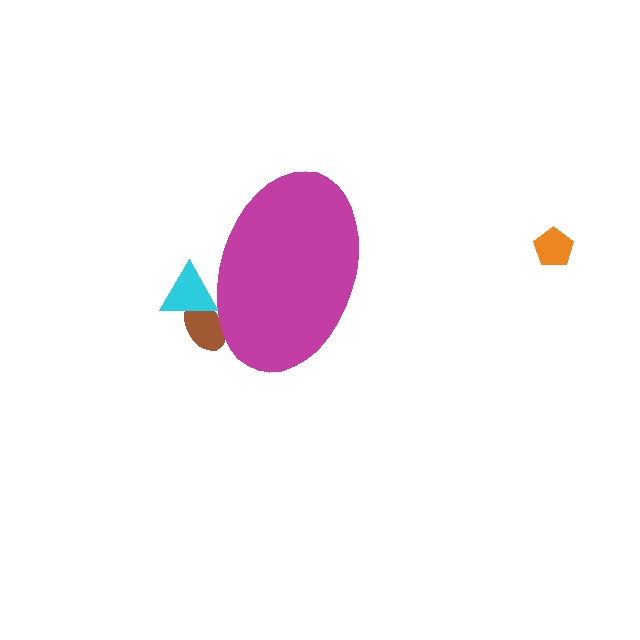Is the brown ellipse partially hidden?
Yes, the brown ellipse is partially hidden behind the magenta ellipse.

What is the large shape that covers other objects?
A magenta ellipse.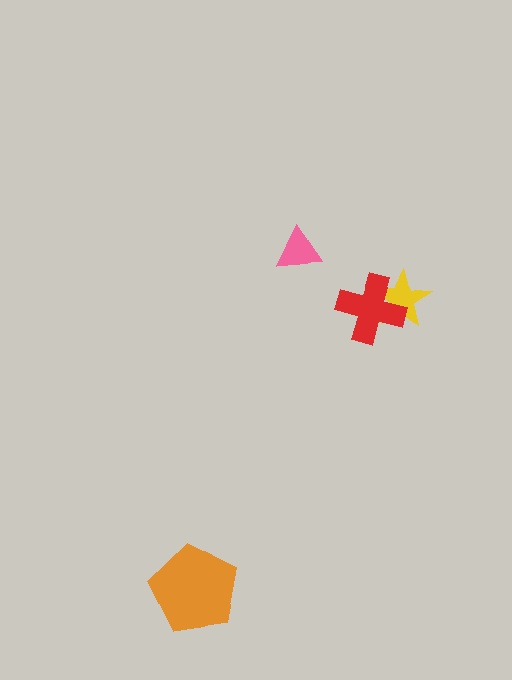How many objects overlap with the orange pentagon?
0 objects overlap with the orange pentagon.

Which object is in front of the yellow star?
The red cross is in front of the yellow star.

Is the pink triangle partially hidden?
No, no other shape covers it.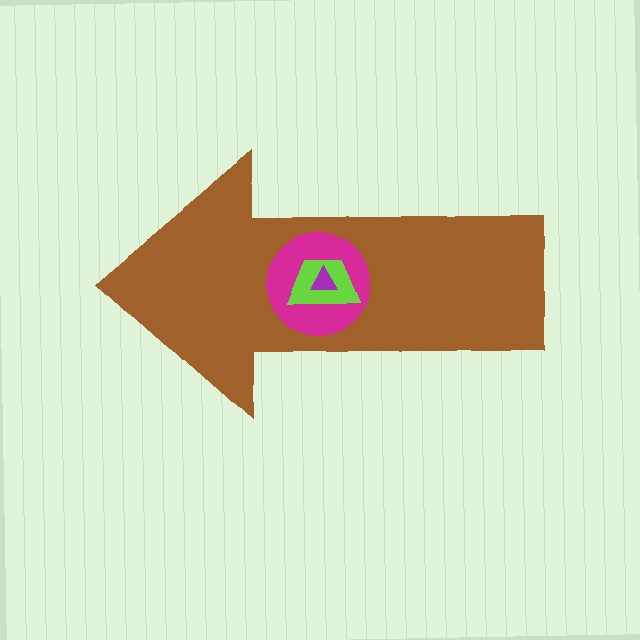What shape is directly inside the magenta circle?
The lime trapezoid.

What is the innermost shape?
The purple triangle.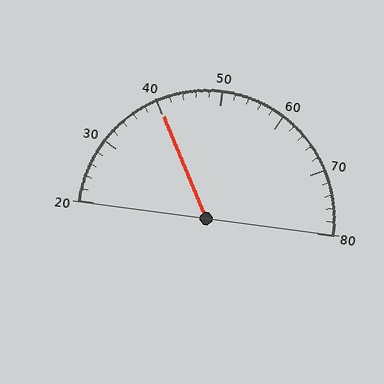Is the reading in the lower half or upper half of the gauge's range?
The reading is in the lower half of the range (20 to 80).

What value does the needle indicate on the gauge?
The needle indicates approximately 40.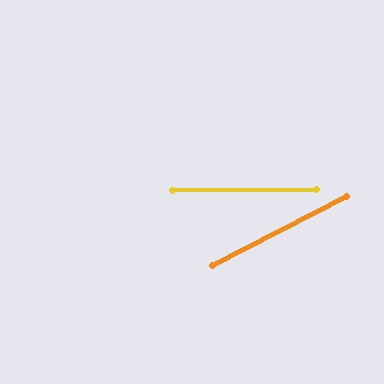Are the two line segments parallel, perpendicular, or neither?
Neither parallel nor perpendicular — they differ by about 27°.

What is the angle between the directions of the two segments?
Approximately 27 degrees.